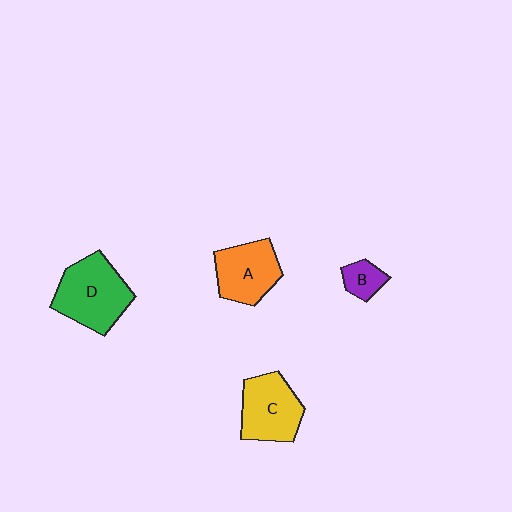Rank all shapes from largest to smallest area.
From largest to smallest: D (green), C (yellow), A (orange), B (purple).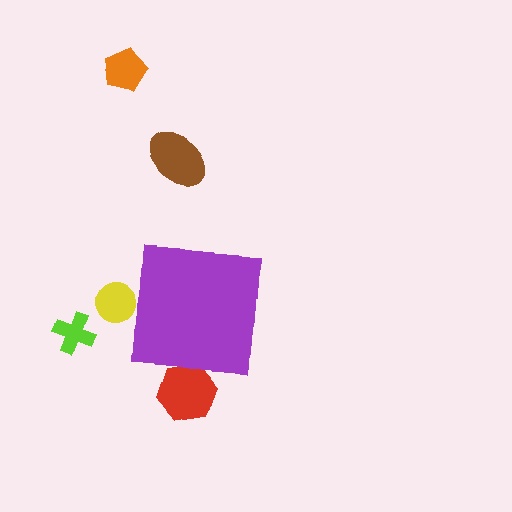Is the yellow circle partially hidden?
Yes, the yellow circle is partially hidden behind the purple square.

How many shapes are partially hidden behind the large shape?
2 shapes are partially hidden.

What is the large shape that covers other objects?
A purple square.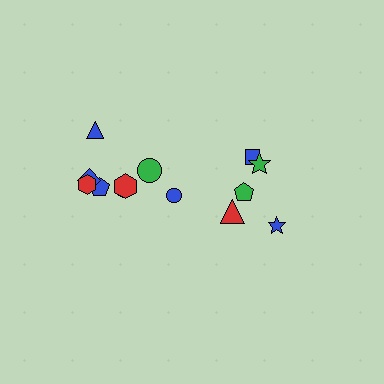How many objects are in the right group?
There are 5 objects.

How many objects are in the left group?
There are 8 objects.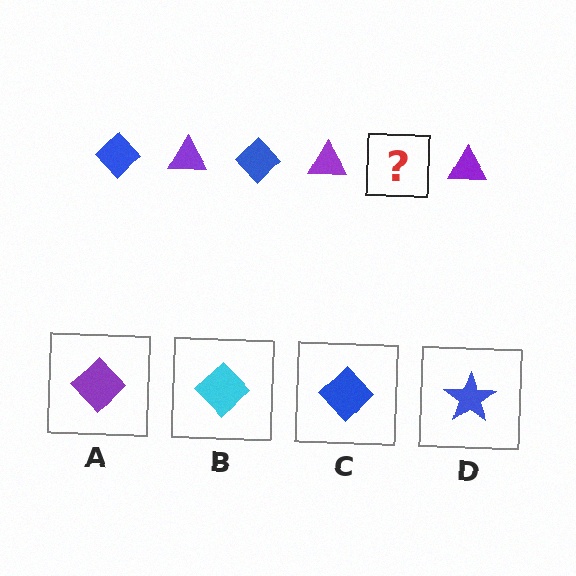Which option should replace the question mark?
Option C.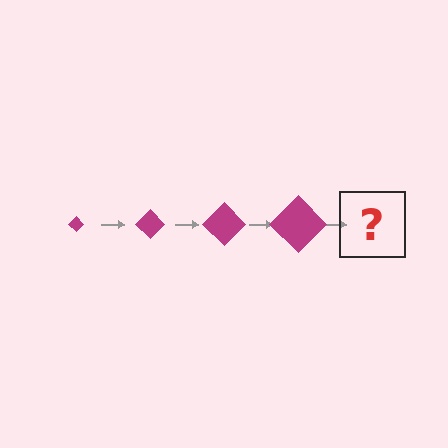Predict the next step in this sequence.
The next step is a magenta diamond, larger than the previous one.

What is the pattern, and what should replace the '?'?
The pattern is that the diamond gets progressively larger each step. The '?' should be a magenta diamond, larger than the previous one.